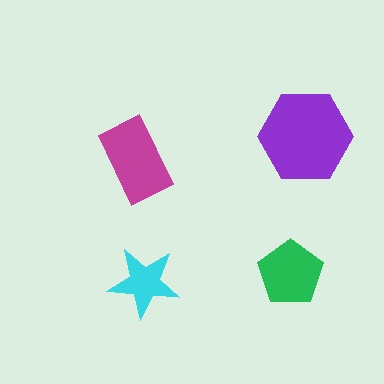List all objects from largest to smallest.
The purple hexagon, the magenta rectangle, the green pentagon, the cyan star.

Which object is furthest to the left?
The magenta rectangle is leftmost.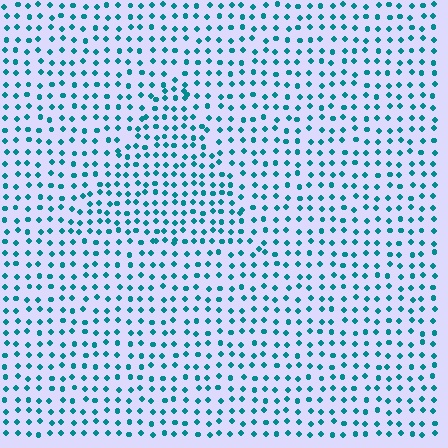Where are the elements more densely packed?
The elements are more densely packed inside the triangle boundary.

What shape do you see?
I see a triangle.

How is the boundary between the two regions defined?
The boundary is defined by a change in element density (approximately 1.4x ratio). All elements are the same color, size, and shape.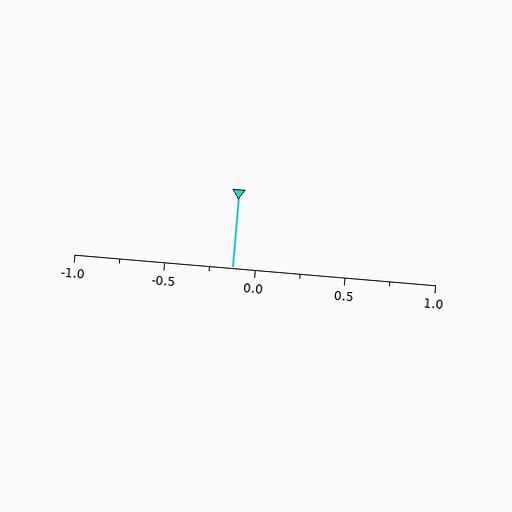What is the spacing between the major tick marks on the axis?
The major ticks are spaced 0.5 apart.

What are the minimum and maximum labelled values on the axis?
The axis runs from -1.0 to 1.0.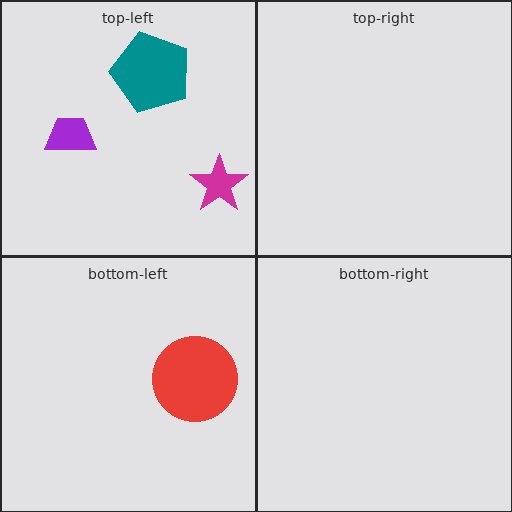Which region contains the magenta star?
The top-left region.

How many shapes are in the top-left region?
3.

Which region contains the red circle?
The bottom-left region.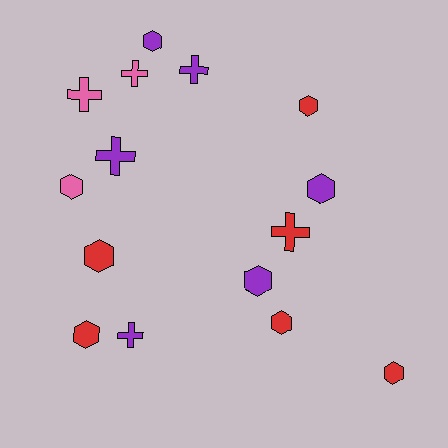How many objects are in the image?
There are 15 objects.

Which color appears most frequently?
Purple, with 6 objects.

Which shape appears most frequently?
Hexagon, with 9 objects.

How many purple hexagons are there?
There are 3 purple hexagons.